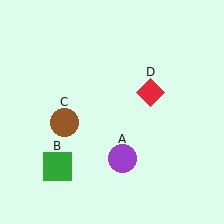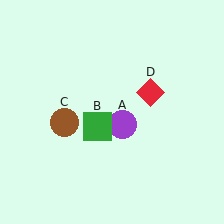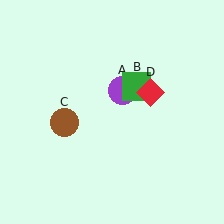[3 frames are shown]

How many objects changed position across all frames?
2 objects changed position: purple circle (object A), green square (object B).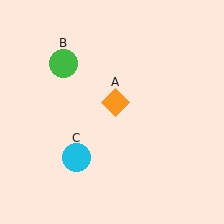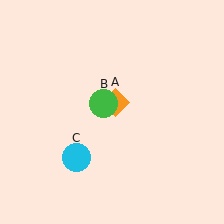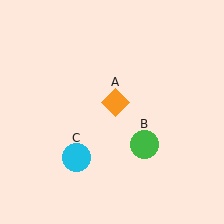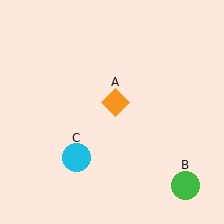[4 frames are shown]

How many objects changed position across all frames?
1 object changed position: green circle (object B).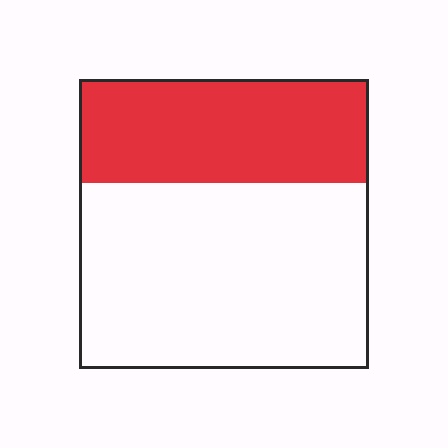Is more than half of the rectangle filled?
No.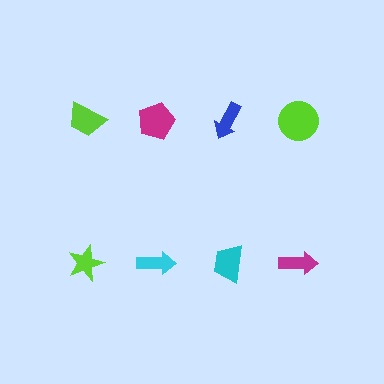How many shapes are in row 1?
4 shapes.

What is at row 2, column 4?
A magenta arrow.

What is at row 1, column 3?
A blue arrow.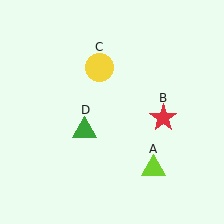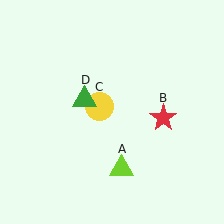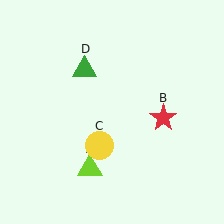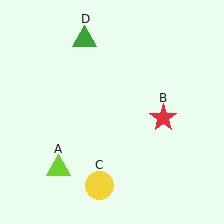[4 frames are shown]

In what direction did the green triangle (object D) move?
The green triangle (object D) moved up.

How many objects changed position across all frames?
3 objects changed position: lime triangle (object A), yellow circle (object C), green triangle (object D).